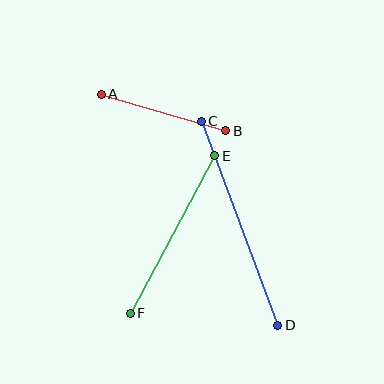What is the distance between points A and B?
The distance is approximately 130 pixels.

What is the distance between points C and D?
The distance is approximately 218 pixels.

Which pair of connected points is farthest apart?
Points C and D are farthest apart.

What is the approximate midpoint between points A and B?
The midpoint is at approximately (163, 112) pixels.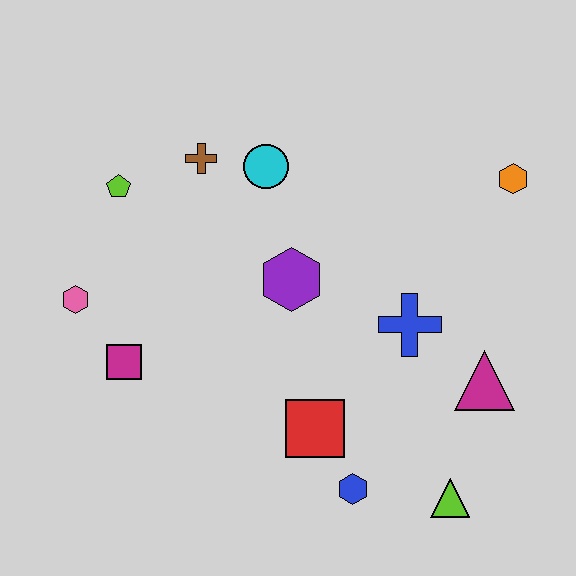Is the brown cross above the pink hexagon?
Yes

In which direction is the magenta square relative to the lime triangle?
The magenta square is to the left of the lime triangle.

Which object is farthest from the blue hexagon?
The lime pentagon is farthest from the blue hexagon.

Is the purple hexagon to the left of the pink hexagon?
No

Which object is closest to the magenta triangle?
The blue cross is closest to the magenta triangle.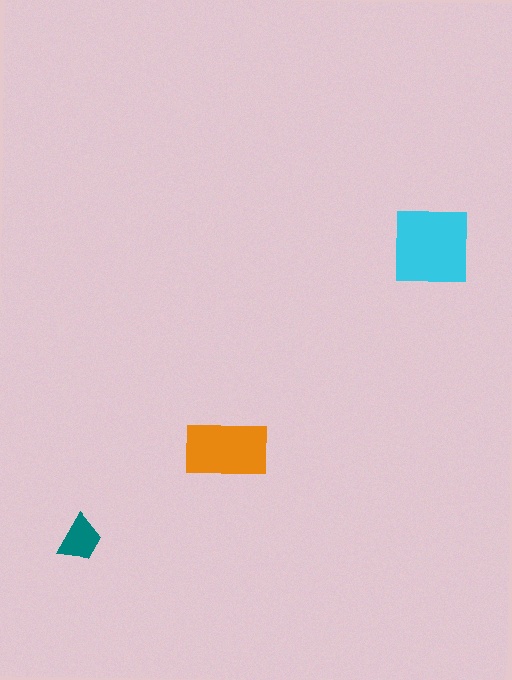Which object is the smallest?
The teal trapezoid.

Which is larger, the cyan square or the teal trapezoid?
The cyan square.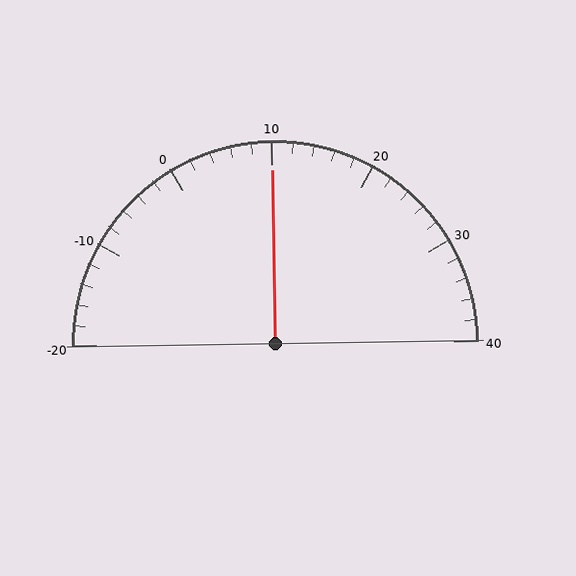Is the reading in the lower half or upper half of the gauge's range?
The reading is in the upper half of the range (-20 to 40).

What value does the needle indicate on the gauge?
The needle indicates approximately 10.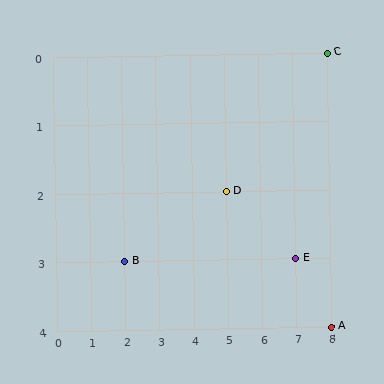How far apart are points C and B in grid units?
Points C and B are 6 columns and 3 rows apart (about 6.7 grid units diagonally).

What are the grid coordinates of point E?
Point E is at grid coordinates (7, 3).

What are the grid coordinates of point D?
Point D is at grid coordinates (5, 2).